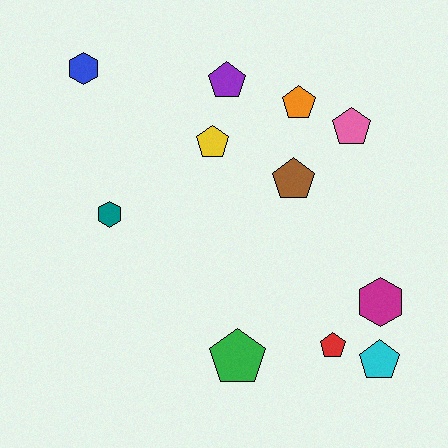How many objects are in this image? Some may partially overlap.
There are 11 objects.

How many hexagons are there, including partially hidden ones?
There are 3 hexagons.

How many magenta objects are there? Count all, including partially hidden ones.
There is 1 magenta object.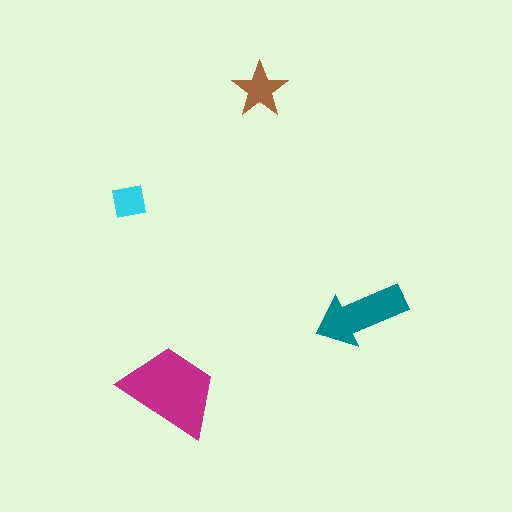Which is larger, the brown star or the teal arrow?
The teal arrow.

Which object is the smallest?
The cyan square.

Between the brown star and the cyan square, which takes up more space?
The brown star.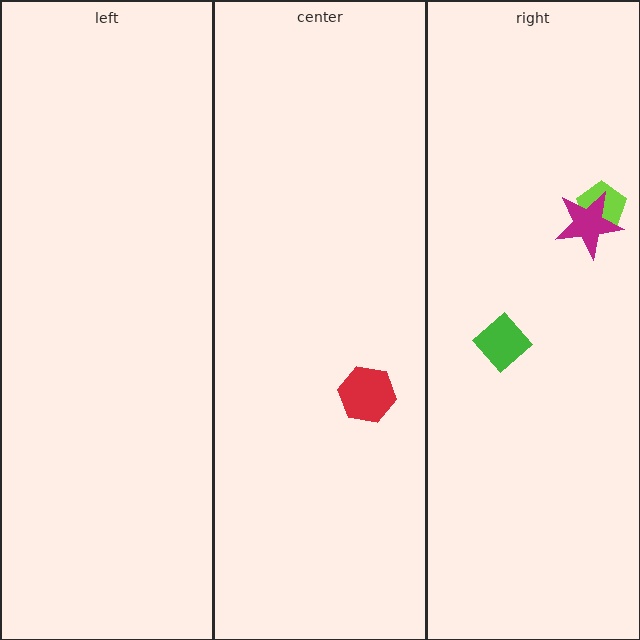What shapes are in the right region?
The green diamond, the lime pentagon, the magenta star.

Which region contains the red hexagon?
The center region.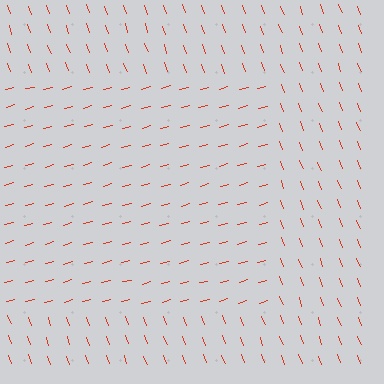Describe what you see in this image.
The image is filled with small red line segments. A rectangle region in the image has lines oriented differently from the surrounding lines, creating a visible texture boundary.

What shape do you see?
I see a rectangle.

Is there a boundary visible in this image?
Yes, there is a texture boundary formed by a change in line orientation.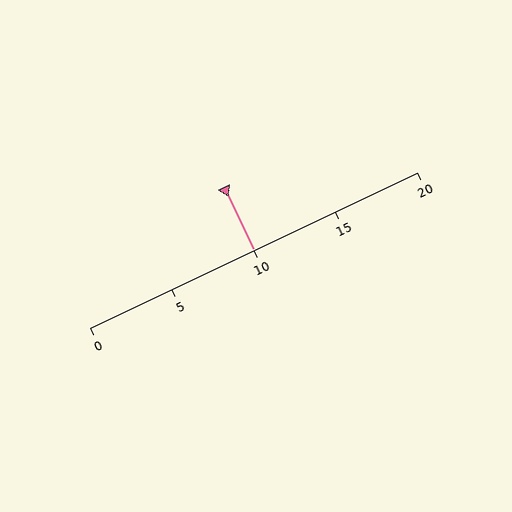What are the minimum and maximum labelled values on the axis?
The axis runs from 0 to 20.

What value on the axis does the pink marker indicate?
The marker indicates approximately 10.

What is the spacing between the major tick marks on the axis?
The major ticks are spaced 5 apart.